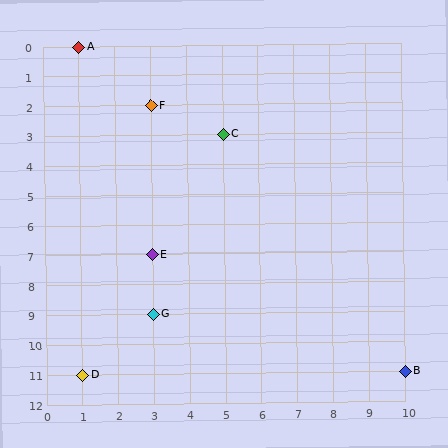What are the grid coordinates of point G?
Point G is at grid coordinates (3, 9).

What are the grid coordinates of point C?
Point C is at grid coordinates (5, 3).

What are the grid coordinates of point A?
Point A is at grid coordinates (1, 0).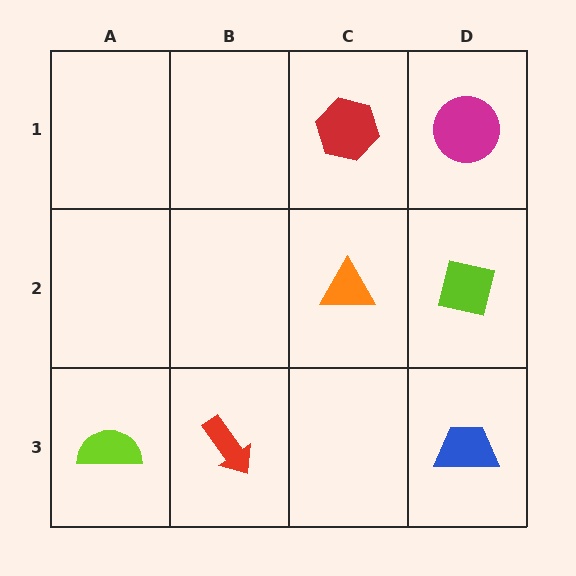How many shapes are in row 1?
2 shapes.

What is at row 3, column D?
A blue trapezoid.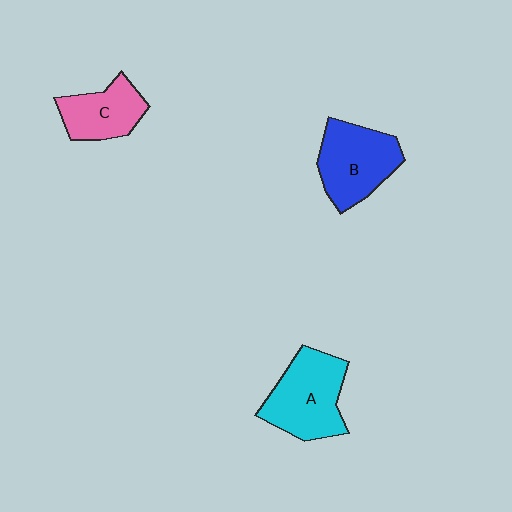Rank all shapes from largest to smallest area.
From largest to smallest: A (cyan), B (blue), C (pink).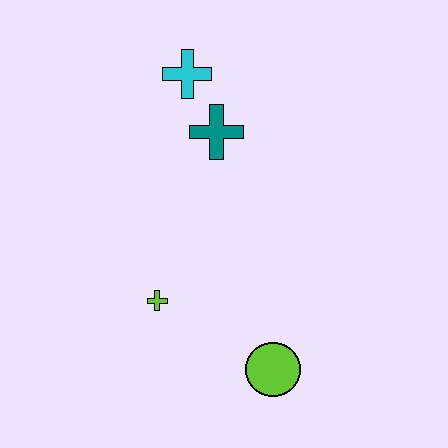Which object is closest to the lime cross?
The lime circle is closest to the lime cross.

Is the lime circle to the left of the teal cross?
No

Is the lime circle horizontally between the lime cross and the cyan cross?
No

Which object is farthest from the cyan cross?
The lime circle is farthest from the cyan cross.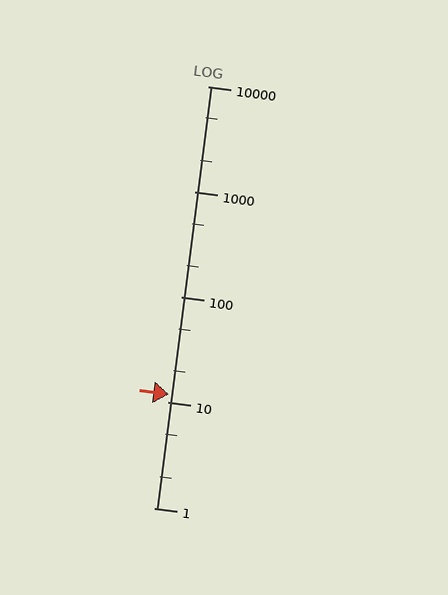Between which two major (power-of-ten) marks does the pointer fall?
The pointer is between 10 and 100.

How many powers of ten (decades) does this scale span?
The scale spans 4 decades, from 1 to 10000.